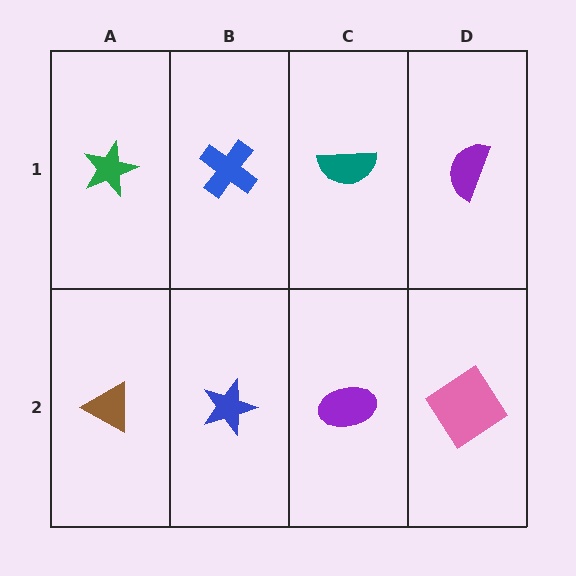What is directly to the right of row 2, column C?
A pink diamond.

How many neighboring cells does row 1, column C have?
3.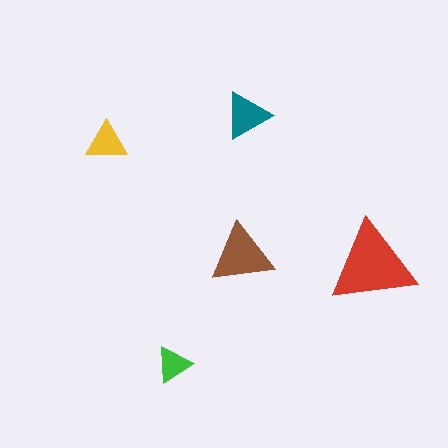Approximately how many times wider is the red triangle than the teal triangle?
About 2 times wider.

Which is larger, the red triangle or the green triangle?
The red one.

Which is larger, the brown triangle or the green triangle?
The brown one.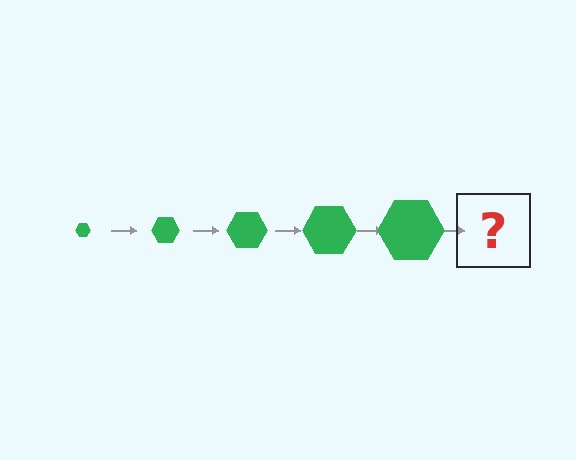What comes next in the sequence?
The next element should be a green hexagon, larger than the previous one.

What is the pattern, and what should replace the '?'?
The pattern is that the hexagon gets progressively larger each step. The '?' should be a green hexagon, larger than the previous one.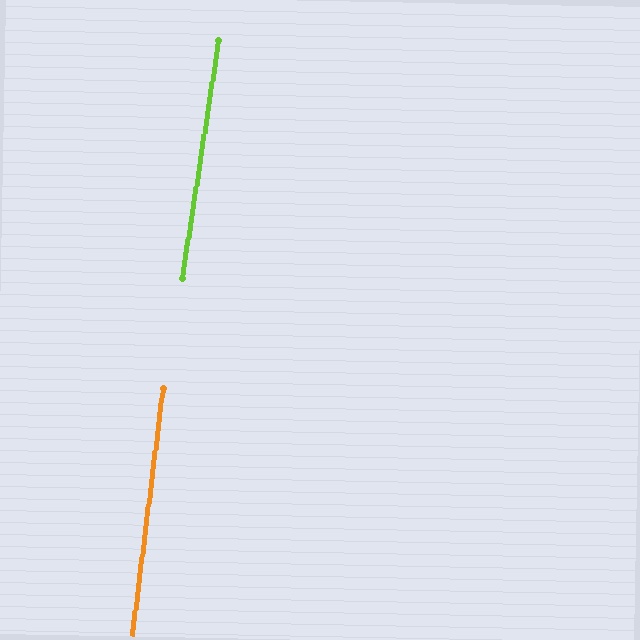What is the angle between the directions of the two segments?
Approximately 2 degrees.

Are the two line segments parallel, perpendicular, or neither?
Parallel — their directions differ by only 1.5°.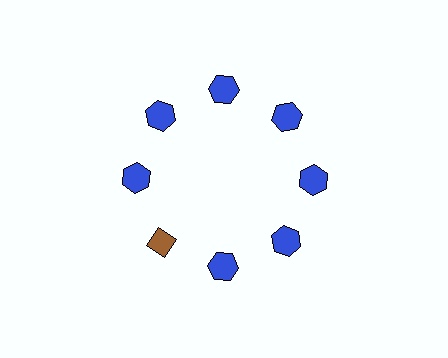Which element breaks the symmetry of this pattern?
The brown diamond at roughly the 8 o'clock position breaks the symmetry. All other shapes are blue hexagons.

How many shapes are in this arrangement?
There are 8 shapes arranged in a ring pattern.